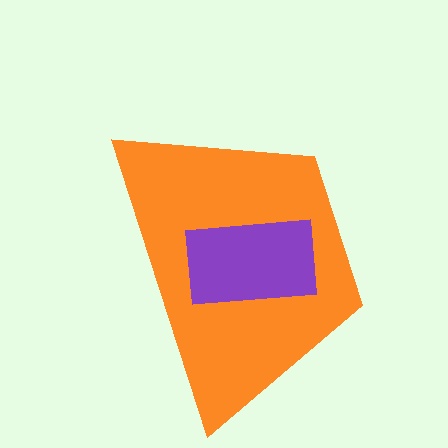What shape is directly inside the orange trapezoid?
The purple rectangle.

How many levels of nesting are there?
2.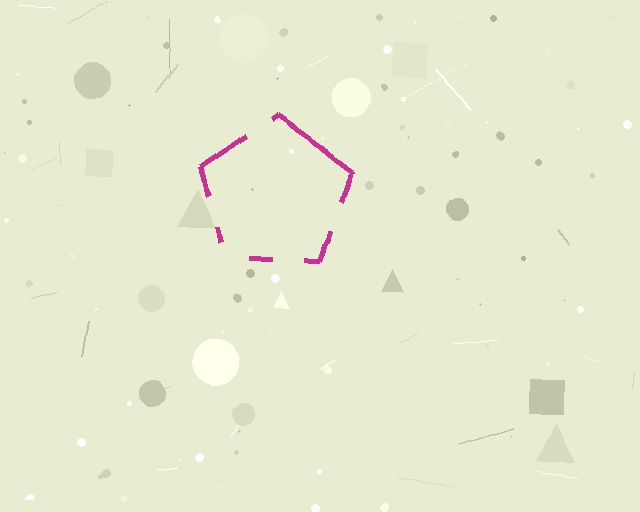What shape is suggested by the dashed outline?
The dashed outline suggests a pentagon.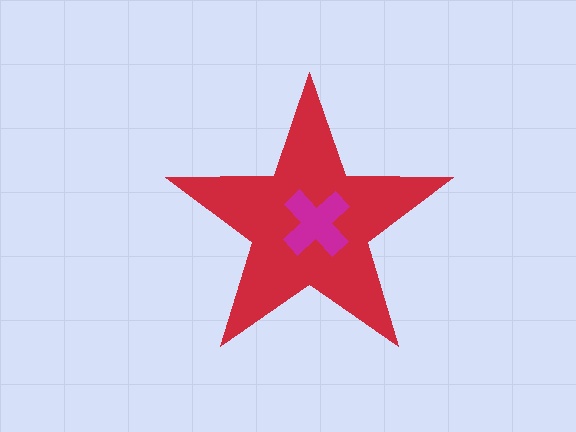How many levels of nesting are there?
2.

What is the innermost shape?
The magenta cross.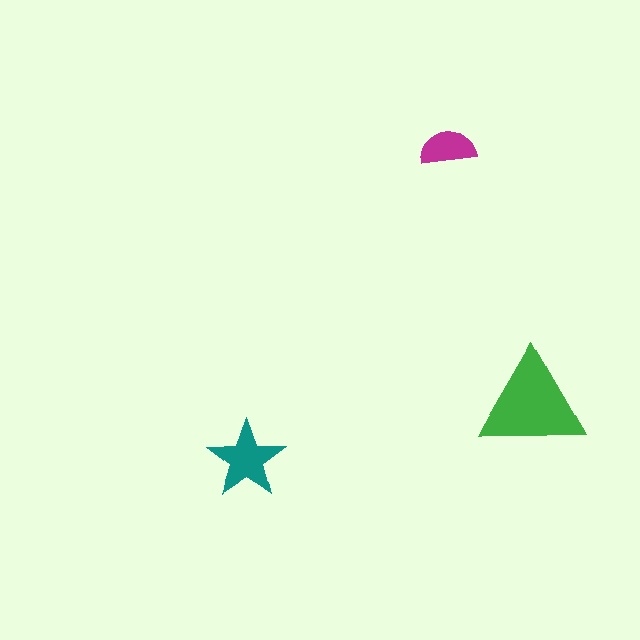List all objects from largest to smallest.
The green triangle, the teal star, the magenta semicircle.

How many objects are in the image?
There are 3 objects in the image.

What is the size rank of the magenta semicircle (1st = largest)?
3rd.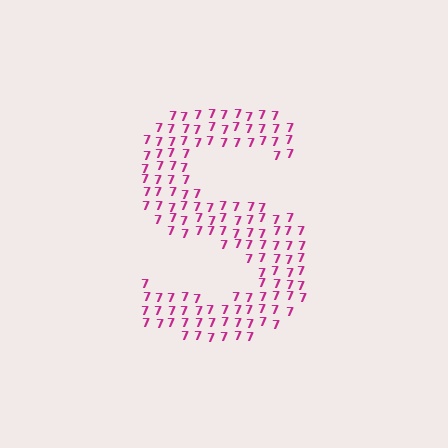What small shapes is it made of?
It is made of small digit 7's.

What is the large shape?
The large shape is the letter S.